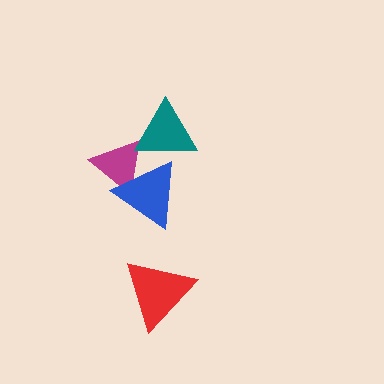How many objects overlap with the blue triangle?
2 objects overlap with the blue triangle.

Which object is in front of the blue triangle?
The teal triangle is in front of the blue triangle.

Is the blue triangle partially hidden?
Yes, it is partially covered by another shape.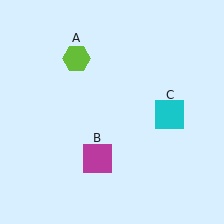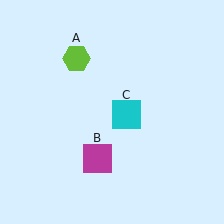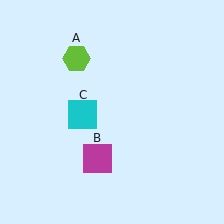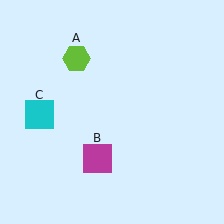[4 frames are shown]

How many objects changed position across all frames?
1 object changed position: cyan square (object C).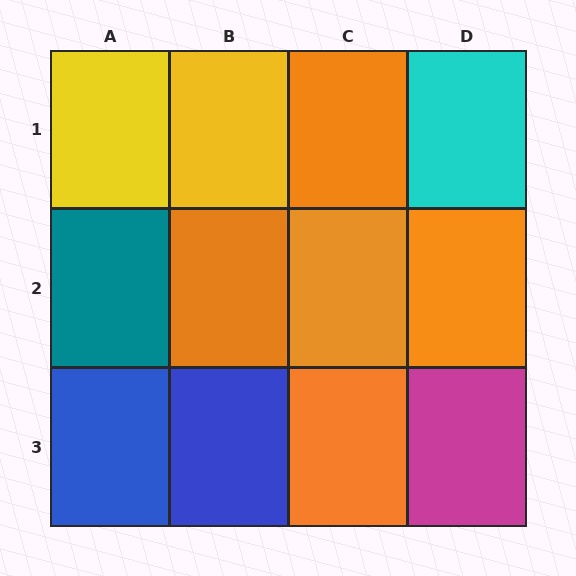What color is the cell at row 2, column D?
Orange.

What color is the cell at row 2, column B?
Orange.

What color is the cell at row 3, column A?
Blue.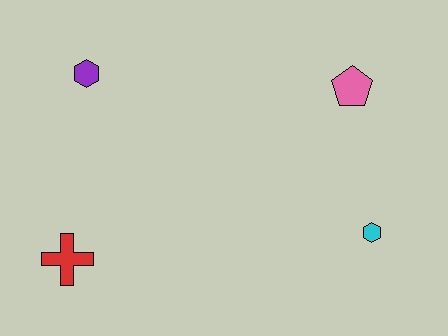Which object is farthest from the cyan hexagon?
The purple hexagon is farthest from the cyan hexagon.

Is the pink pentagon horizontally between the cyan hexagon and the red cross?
Yes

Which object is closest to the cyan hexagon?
The pink pentagon is closest to the cyan hexagon.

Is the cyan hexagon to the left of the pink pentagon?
No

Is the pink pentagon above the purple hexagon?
No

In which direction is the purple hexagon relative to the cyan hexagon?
The purple hexagon is to the left of the cyan hexagon.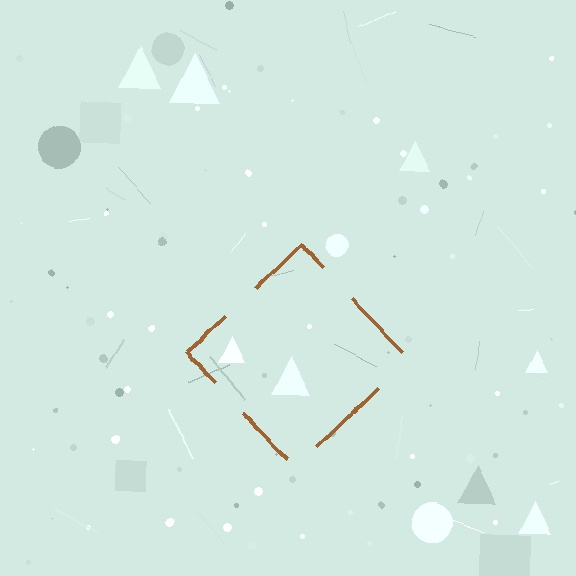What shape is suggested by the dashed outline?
The dashed outline suggests a diamond.